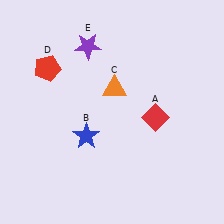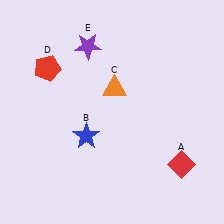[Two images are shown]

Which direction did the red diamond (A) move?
The red diamond (A) moved down.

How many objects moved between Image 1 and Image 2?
1 object moved between the two images.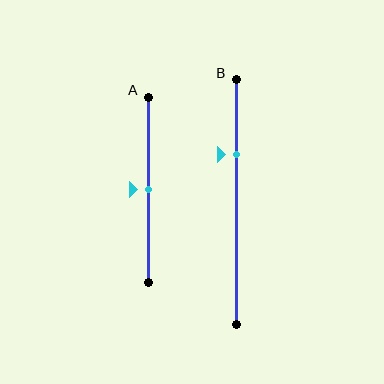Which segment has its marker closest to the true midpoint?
Segment A has its marker closest to the true midpoint.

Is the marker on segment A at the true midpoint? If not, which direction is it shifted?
Yes, the marker on segment A is at the true midpoint.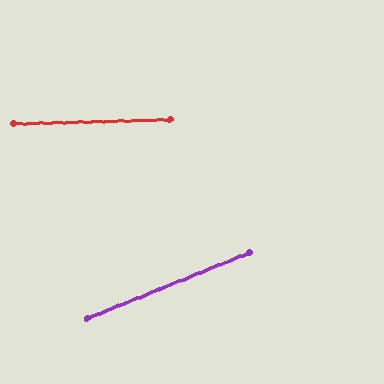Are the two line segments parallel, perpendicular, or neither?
Neither parallel nor perpendicular — they differ by about 21°.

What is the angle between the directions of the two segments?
Approximately 21 degrees.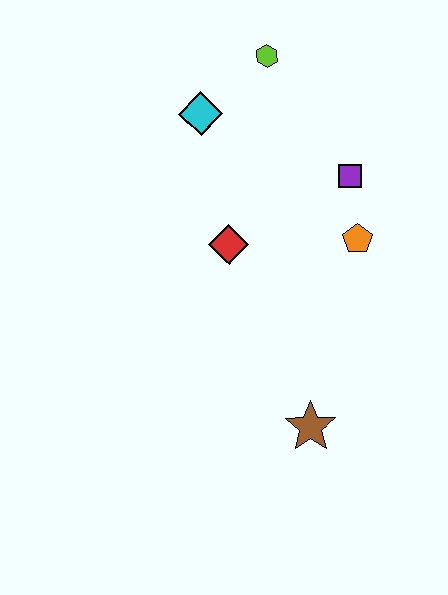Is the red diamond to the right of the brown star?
No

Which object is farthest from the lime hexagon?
The brown star is farthest from the lime hexagon.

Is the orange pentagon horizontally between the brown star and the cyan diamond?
No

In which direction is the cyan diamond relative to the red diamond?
The cyan diamond is above the red diamond.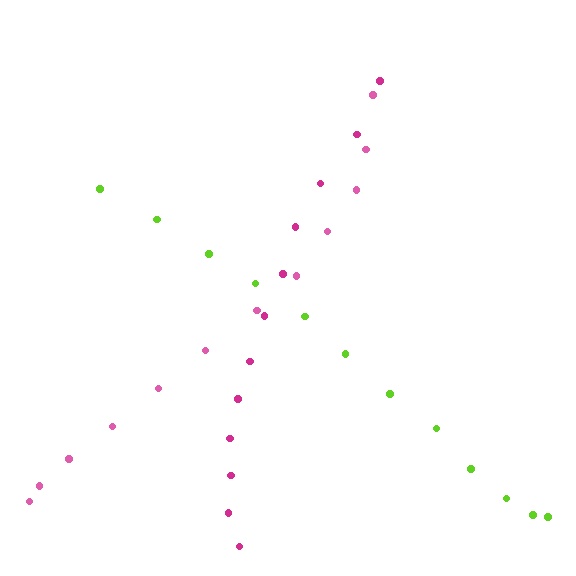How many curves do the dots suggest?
There are 3 distinct paths.